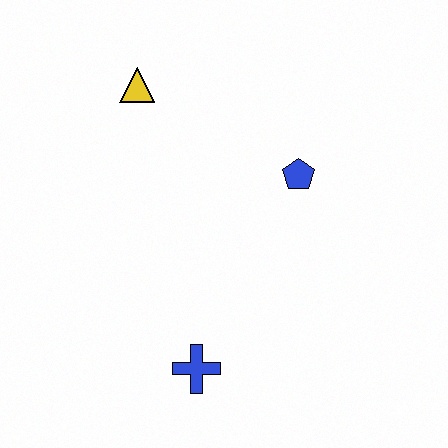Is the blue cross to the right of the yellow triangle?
Yes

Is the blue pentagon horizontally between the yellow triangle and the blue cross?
No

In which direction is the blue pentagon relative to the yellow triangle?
The blue pentagon is to the right of the yellow triangle.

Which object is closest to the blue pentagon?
The yellow triangle is closest to the blue pentagon.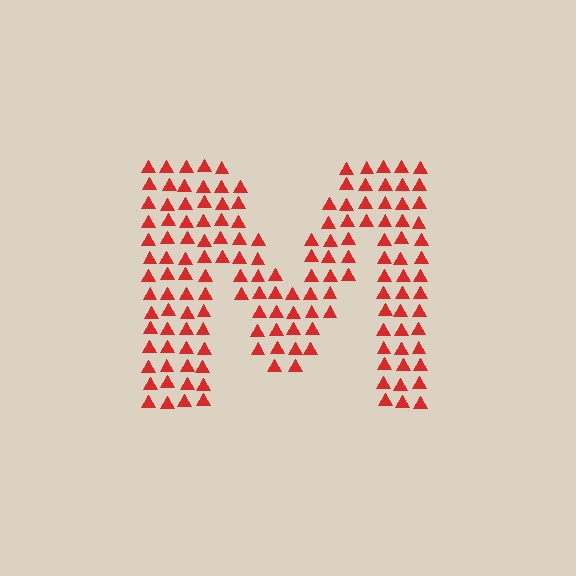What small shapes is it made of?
It is made of small triangles.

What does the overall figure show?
The overall figure shows the letter M.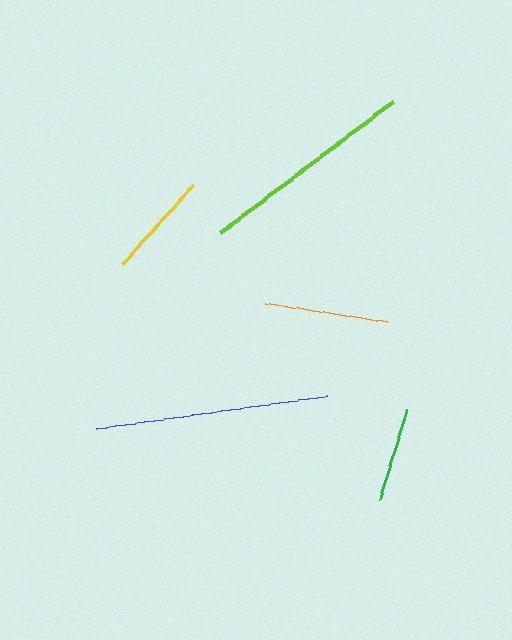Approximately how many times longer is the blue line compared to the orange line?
The blue line is approximately 1.9 times the length of the orange line.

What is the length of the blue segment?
The blue segment is approximately 234 pixels long.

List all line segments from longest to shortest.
From longest to shortest: blue, lime, orange, yellow, green.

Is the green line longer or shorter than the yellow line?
The yellow line is longer than the green line.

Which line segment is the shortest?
The green line is the shortest at approximately 93 pixels.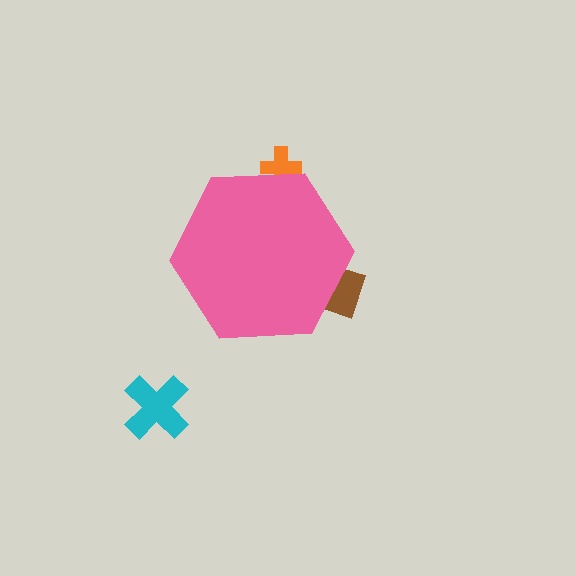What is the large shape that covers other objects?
A pink hexagon.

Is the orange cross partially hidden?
Yes, the orange cross is partially hidden behind the pink hexagon.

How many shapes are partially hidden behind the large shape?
2 shapes are partially hidden.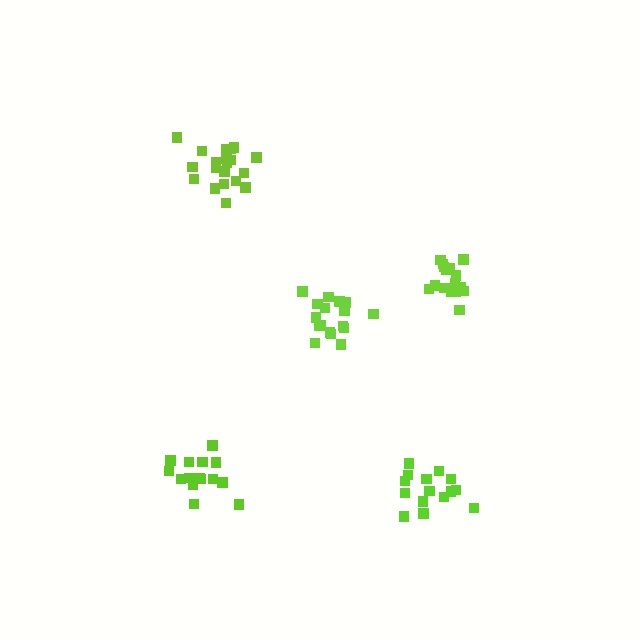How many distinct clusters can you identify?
There are 5 distinct clusters.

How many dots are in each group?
Group 1: 20 dots, Group 2: 17 dots, Group 3: 16 dots, Group 4: 18 dots, Group 5: 15 dots (86 total).